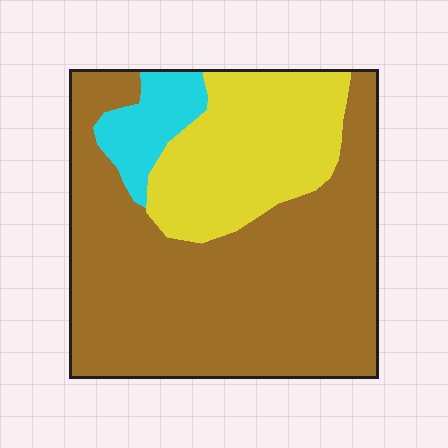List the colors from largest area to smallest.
From largest to smallest: brown, yellow, cyan.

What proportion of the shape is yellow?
Yellow covers 26% of the shape.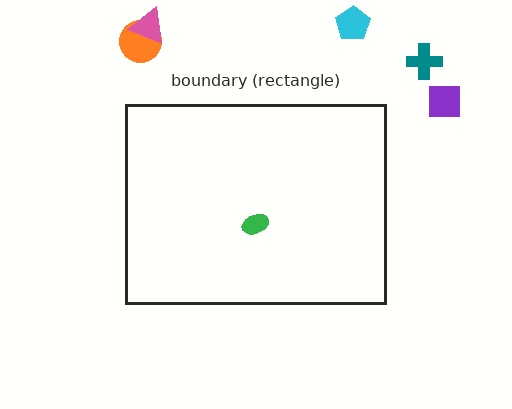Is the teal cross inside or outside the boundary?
Outside.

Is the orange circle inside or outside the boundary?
Outside.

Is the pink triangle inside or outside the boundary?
Outside.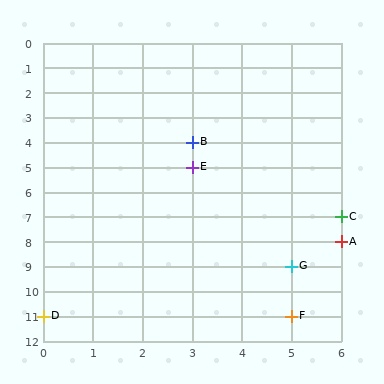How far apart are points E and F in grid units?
Points E and F are 2 columns and 6 rows apart (about 6.3 grid units diagonally).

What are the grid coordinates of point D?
Point D is at grid coordinates (0, 11).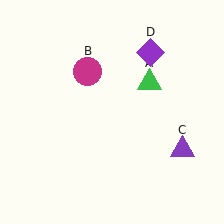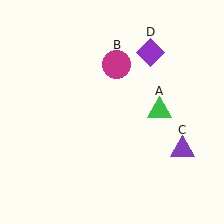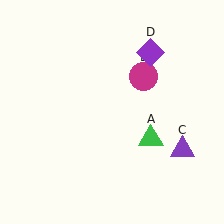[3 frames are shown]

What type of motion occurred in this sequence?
The green triangle (object A), magenta circle (object B) rotated clockwise around the center of the scene.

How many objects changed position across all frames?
2 objects changed position: green triangle (object A), magenta circle (object B).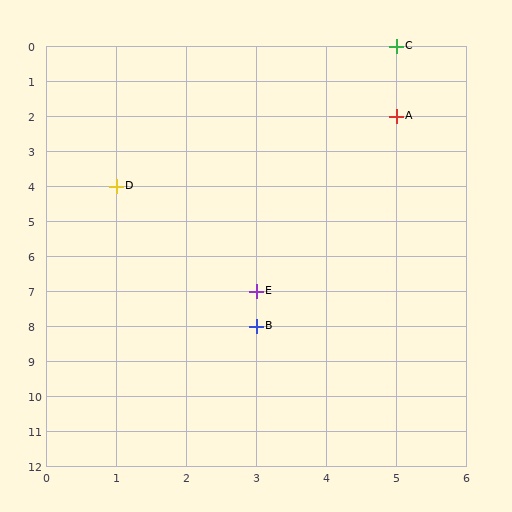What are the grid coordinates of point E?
Point E is at grid coordinates (3, 7).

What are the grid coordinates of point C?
Point C is at grid coordinates (5, 0).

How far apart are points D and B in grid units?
Points D and B are 2 columns and 4 rows apart (about 4.5 grid units diagonally).